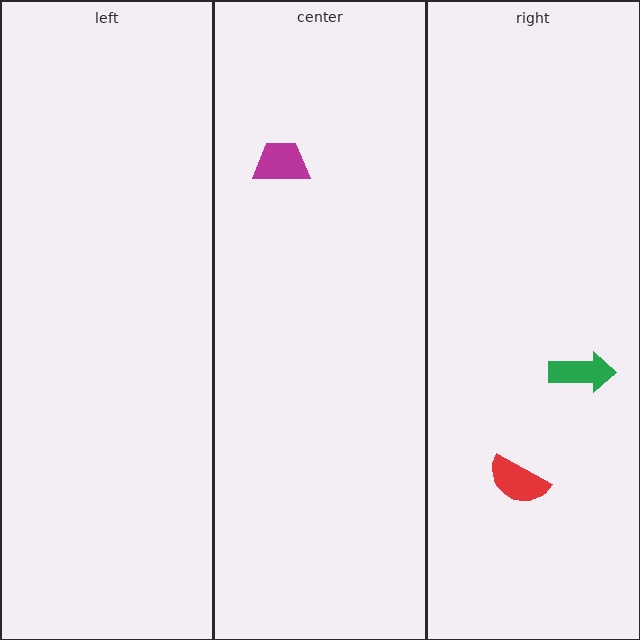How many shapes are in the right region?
2.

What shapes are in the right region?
The green arrow, the red semicircle.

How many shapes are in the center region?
1.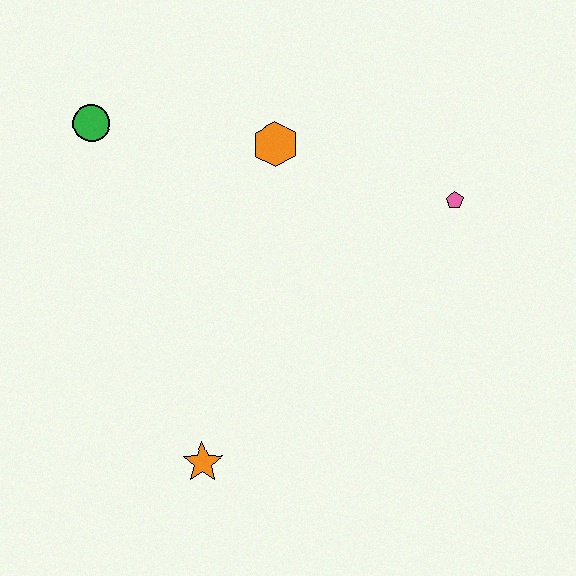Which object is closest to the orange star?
The orange hexagon is closest to the orange star.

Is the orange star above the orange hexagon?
No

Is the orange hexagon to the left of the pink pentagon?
Yes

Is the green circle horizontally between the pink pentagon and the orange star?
No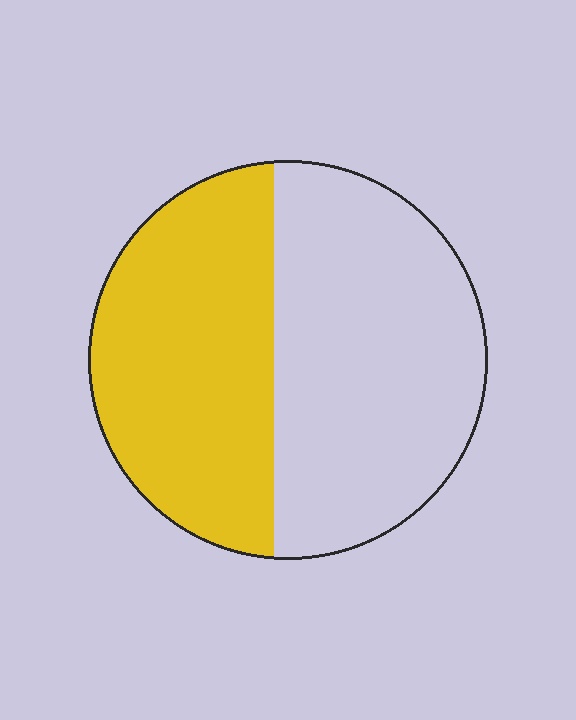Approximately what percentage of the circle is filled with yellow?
Approximately 45%.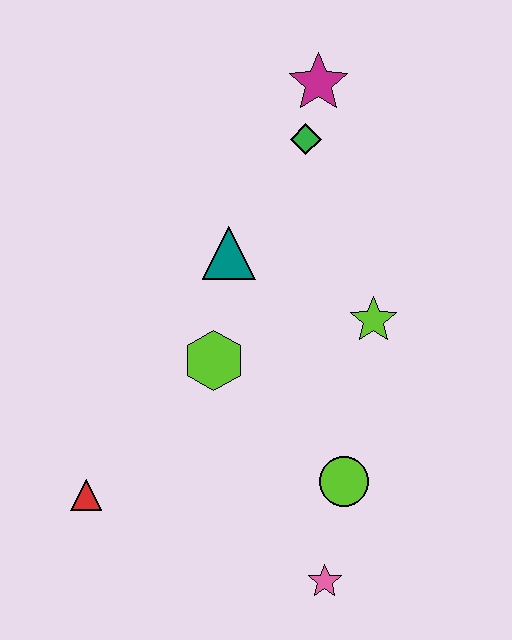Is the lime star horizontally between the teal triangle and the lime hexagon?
No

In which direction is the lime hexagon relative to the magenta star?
The lime hexagon is below the magenta star.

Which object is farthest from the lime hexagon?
The magenta star is farthest from the lime hexagon.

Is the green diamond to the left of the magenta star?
Yes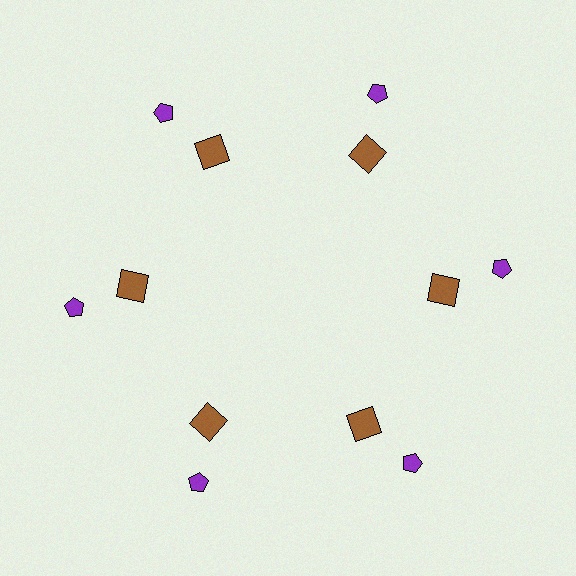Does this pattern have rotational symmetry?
Yes, this pattern has 6-fold rotational symmetry. It looks the same after rotating 60 degrees around the center.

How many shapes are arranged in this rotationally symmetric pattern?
There are 12 shapes, arranged in 6 groups of 2.